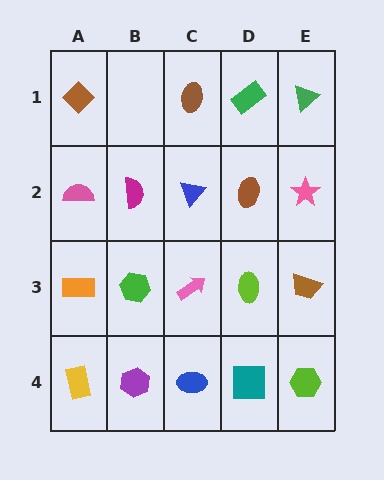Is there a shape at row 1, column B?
No, that cell is empty.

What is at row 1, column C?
A brown ellipse.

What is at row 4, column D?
A teal square.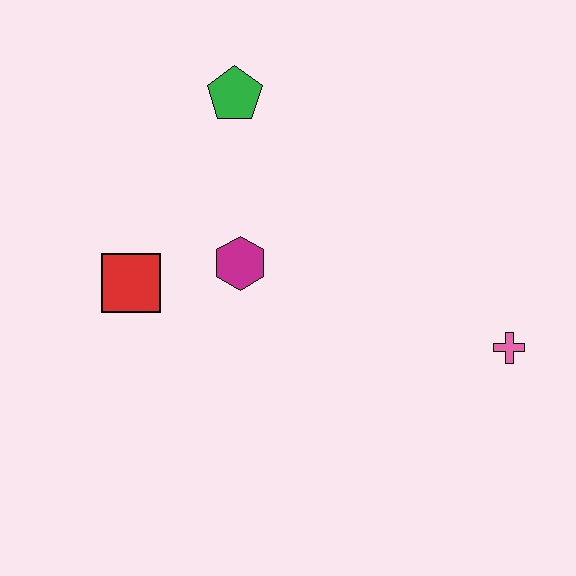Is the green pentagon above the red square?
Yes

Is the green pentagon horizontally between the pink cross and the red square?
Yes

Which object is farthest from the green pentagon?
The pink cross is farthest from the green pentagon.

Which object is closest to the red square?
The magenta hexagon is closest to the red square.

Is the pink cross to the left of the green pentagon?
No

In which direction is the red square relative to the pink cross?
The red square is to the left of the pink cross.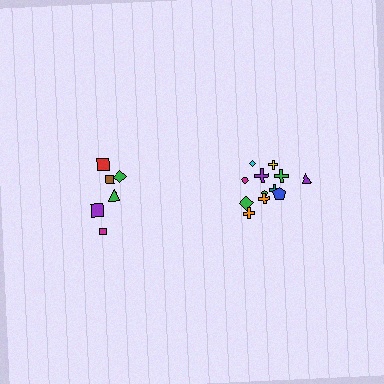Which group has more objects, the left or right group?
The right group.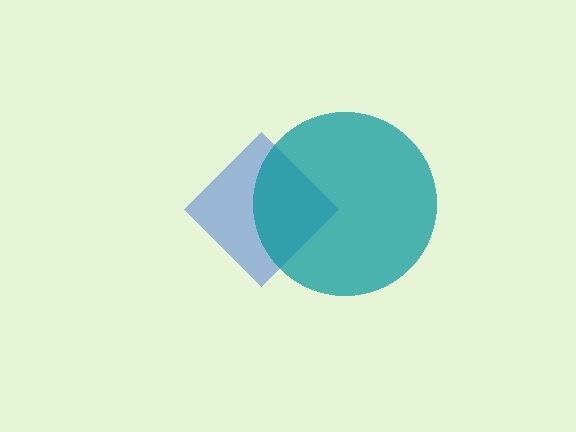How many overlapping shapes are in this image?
There are 2 overlapping shapes in the image.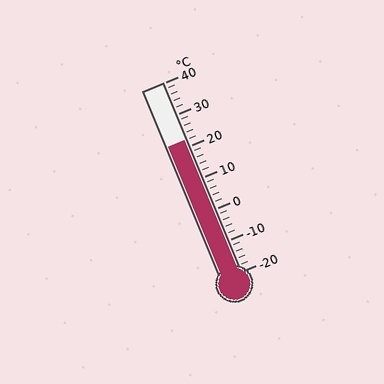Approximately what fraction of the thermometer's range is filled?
The thermometer is filled to approximately 70% of its range.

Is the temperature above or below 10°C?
The temperature is above 10°C.